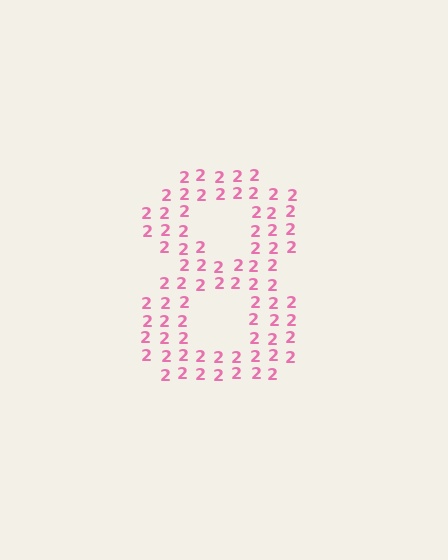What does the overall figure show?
The overall figure shows the digit 8.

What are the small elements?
The small elements are digit 2's.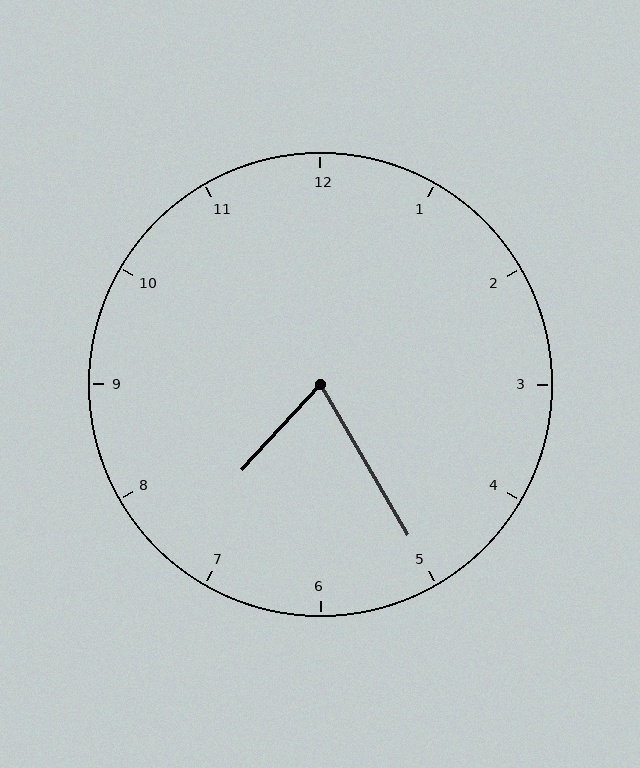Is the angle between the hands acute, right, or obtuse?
It is acute.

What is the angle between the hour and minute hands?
Approximately 72 degrees.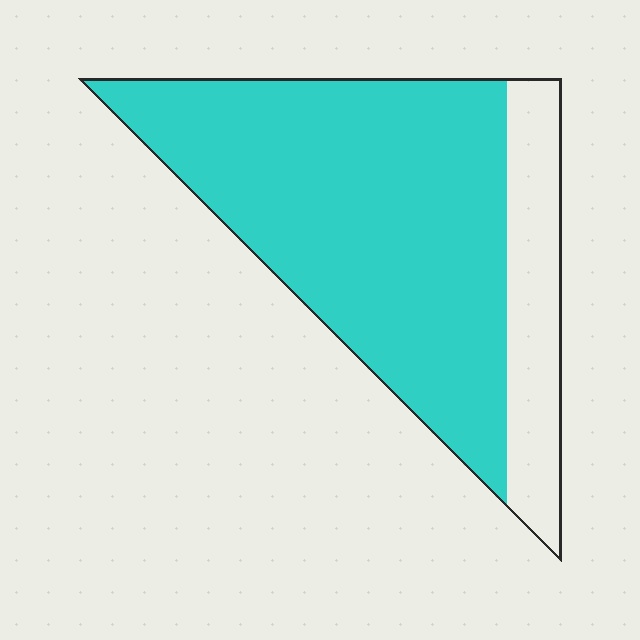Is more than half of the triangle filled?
Yes.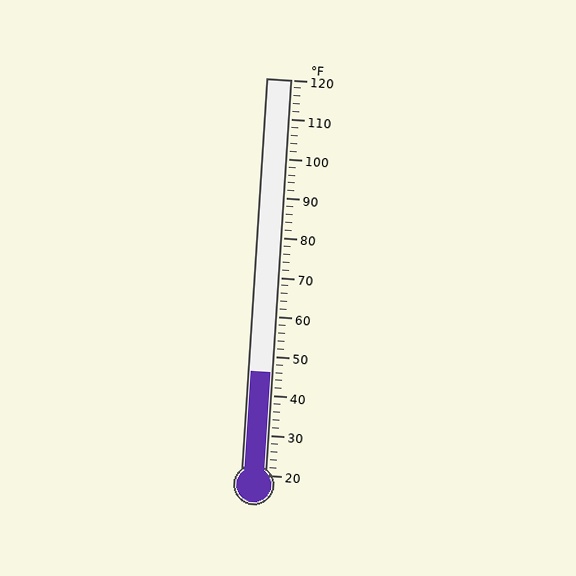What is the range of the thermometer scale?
The thermometer scale ranges from 20°F to 120°F.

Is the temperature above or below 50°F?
The temperature is below 50°F.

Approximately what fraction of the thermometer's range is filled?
The thermometer is filled to approximately 25% of its range.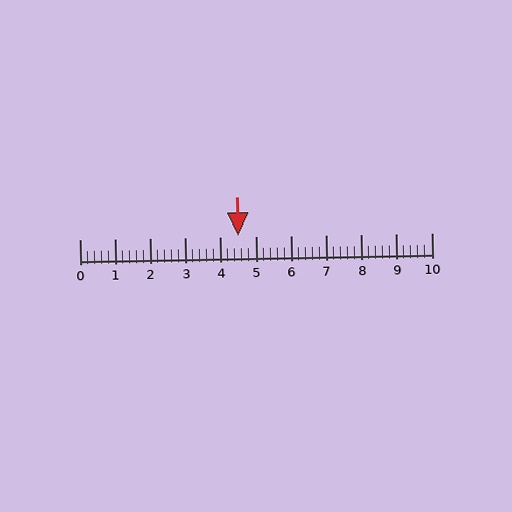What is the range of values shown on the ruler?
The ruler shows values from 0 to 10.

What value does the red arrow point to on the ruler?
The red arrow points to approximately 4.5.